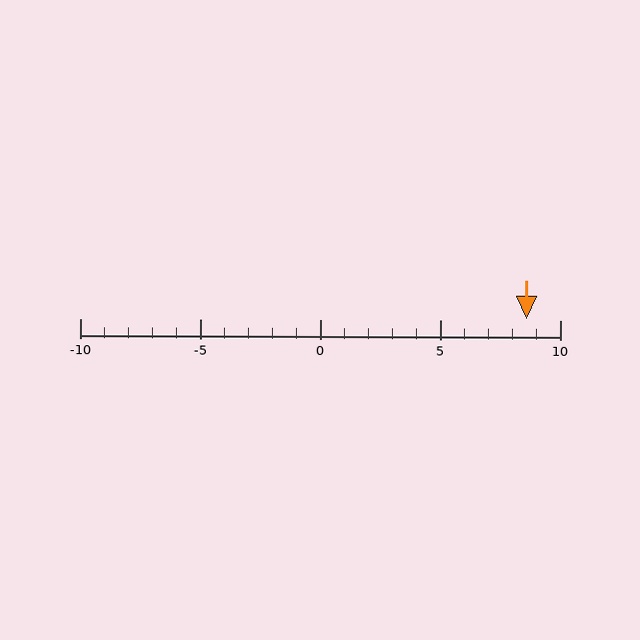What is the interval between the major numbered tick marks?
The major tick marks are spaced 5 units apart.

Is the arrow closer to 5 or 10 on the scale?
The arrow is closer to 10.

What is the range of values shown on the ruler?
The ruler shows values from -10 to 10.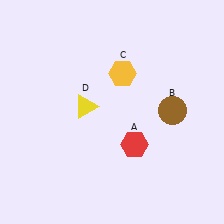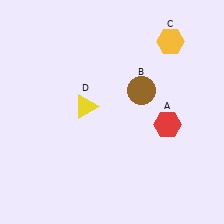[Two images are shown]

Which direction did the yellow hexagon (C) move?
The yellow hexagon (C) moved right.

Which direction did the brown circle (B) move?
The brown circle (B) moved left.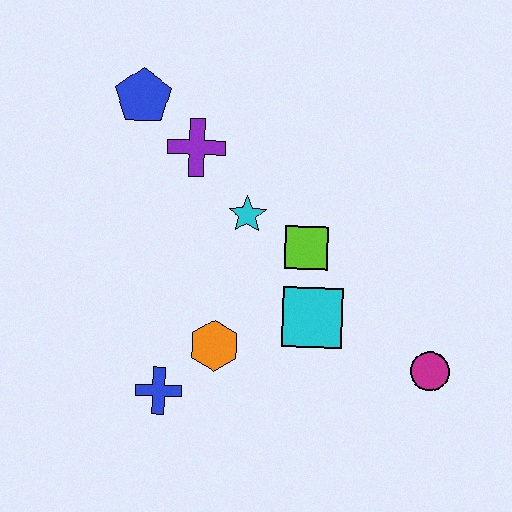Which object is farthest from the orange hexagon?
The blue pentagon is farthest from the orange hexagon.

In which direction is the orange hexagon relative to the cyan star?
The orange hexagon is below the cyan star.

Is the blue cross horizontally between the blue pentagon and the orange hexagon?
Yes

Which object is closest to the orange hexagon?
The blue cross is closest to the orange hexagon.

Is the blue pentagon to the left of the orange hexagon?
Yes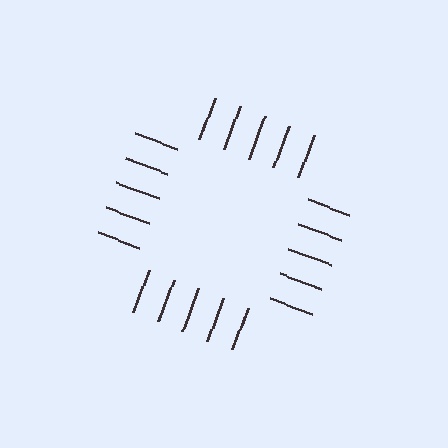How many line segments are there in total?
20 — 5 along each of the 4 edges.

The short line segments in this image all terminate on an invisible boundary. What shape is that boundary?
An illusory square — the line segments terminate on its edges but no continuous stroke is drawn.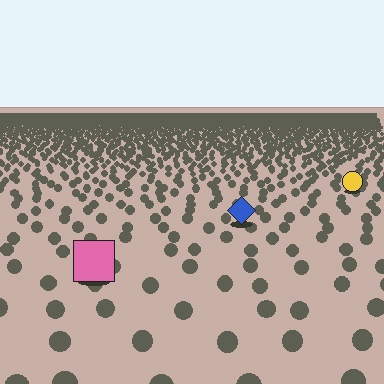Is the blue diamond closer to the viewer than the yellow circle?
Yes. The blue diamond is closer — you can tell from the texture gradient: the ground texture is coarser near it.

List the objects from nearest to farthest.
From nearest to farthest: the pink square, the blue diamond, the yellow circle.